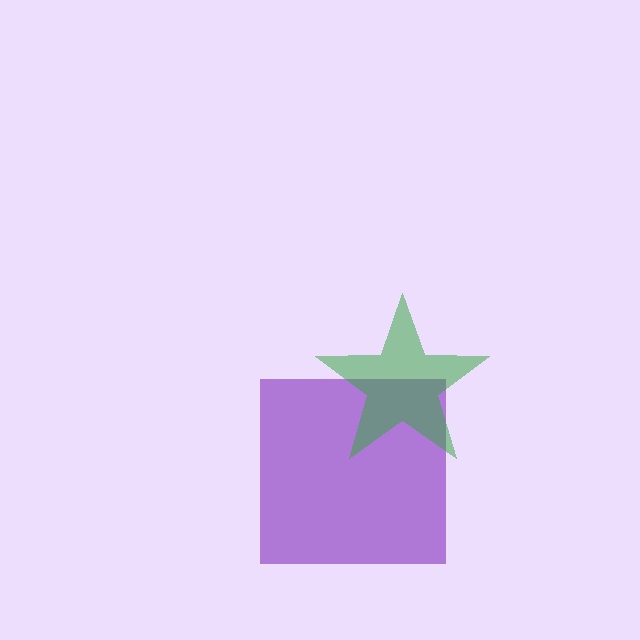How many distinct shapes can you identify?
There are 2 distinct shapes: a purple square, a green star.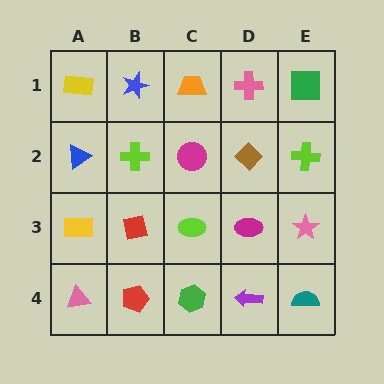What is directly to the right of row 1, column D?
A green square.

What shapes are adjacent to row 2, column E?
A green square (row 1, column E), a pink star (row 3, column E), a brown diamond (row 2, column D).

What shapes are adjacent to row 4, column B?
A red square (row 3, column B), a pink triangle (row 4, column A), a green hexagon (row 4, column C).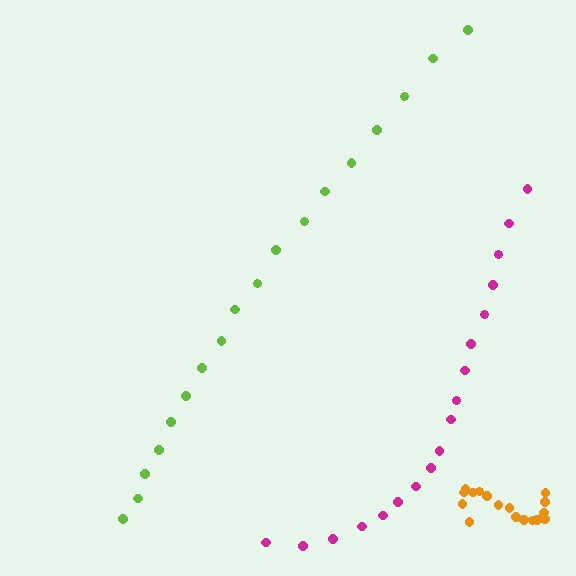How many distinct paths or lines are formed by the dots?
There are 3 distinct paths.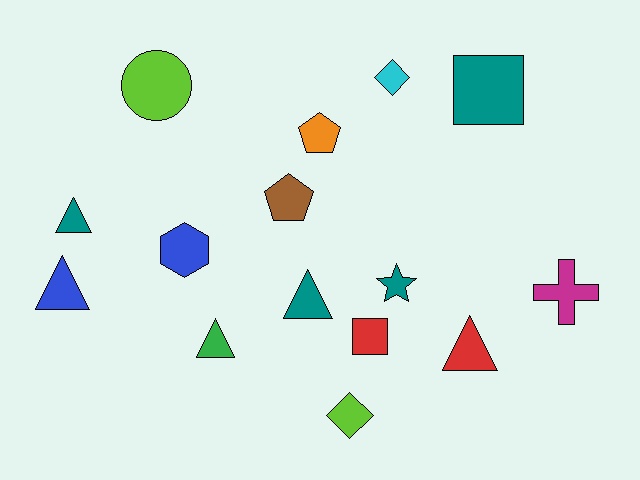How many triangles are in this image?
There are 5 triangles.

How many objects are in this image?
There are 15 objects.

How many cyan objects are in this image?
There is 1 cyan object.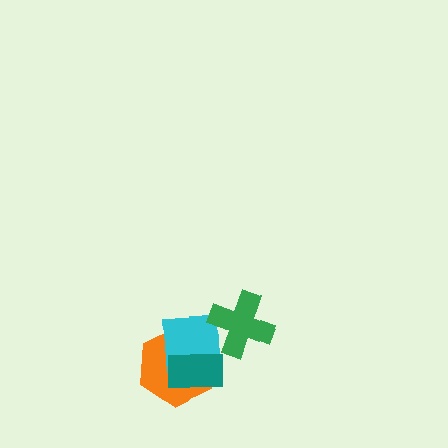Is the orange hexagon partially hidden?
Yes, it is partially covered by another shape.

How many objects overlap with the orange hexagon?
2 objects overlap with the orange hexagon.